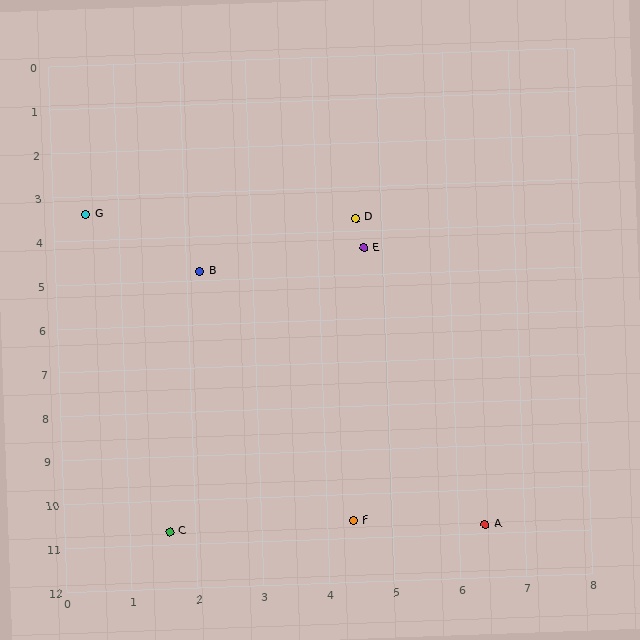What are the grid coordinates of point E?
Point E is at approximately (4.7, 4.4).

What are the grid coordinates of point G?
Point G is at approximately (0.5, 3.4).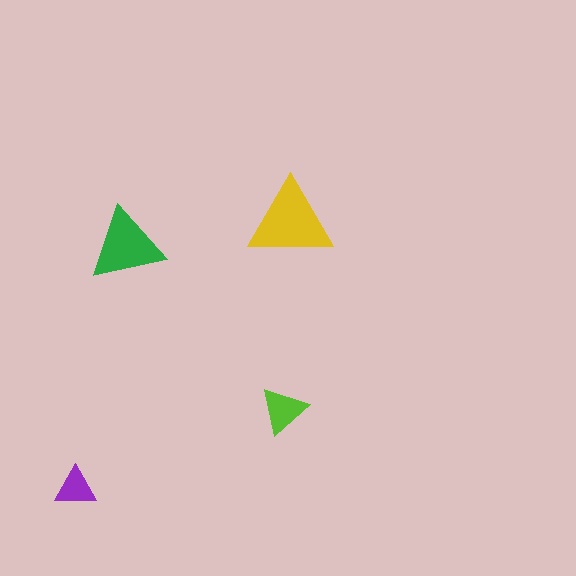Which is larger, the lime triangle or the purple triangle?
The lime one.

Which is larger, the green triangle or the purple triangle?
The green one.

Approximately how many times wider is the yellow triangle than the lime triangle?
About 2 times wider.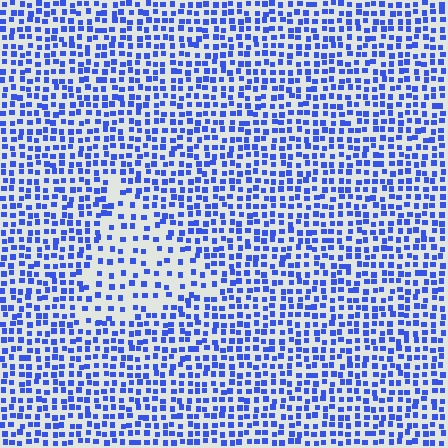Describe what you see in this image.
The image contains small blue elements arranged at two different densities. A triangle-shaped region is visible where the elements are less densely packed than the surrounding area.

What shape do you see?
I see a triangle.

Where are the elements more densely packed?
The elements are more densely packed outside the triangle boundary.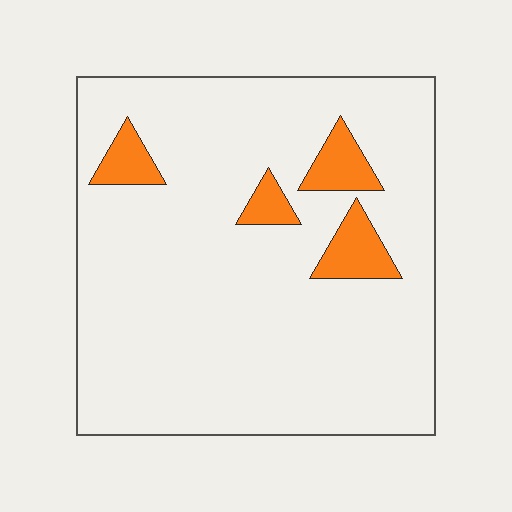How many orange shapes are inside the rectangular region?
4.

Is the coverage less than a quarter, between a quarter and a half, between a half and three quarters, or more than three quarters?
Less than a quarter.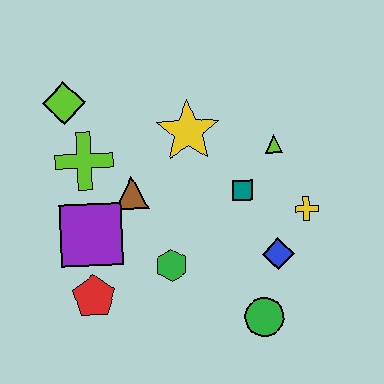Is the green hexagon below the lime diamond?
Yes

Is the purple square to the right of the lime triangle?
No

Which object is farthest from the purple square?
The yellow cross is farthest from the purple square.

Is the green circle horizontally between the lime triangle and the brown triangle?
Yes